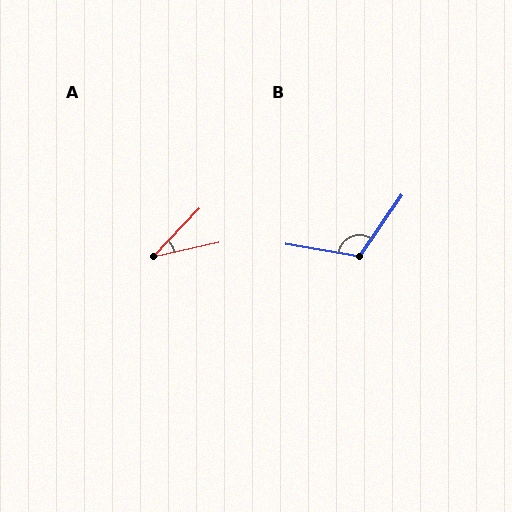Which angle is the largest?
B, at approximately 115 degrees.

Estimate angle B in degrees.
Approximately 115 degrees.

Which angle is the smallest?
A, at approximately 34 degrees.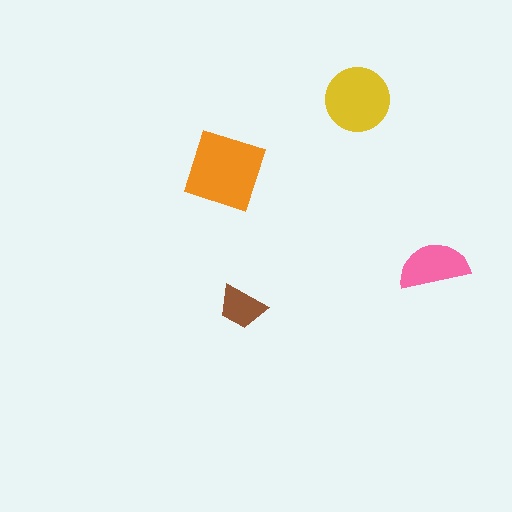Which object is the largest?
The orange diamond.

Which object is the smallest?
The brown trapezoid.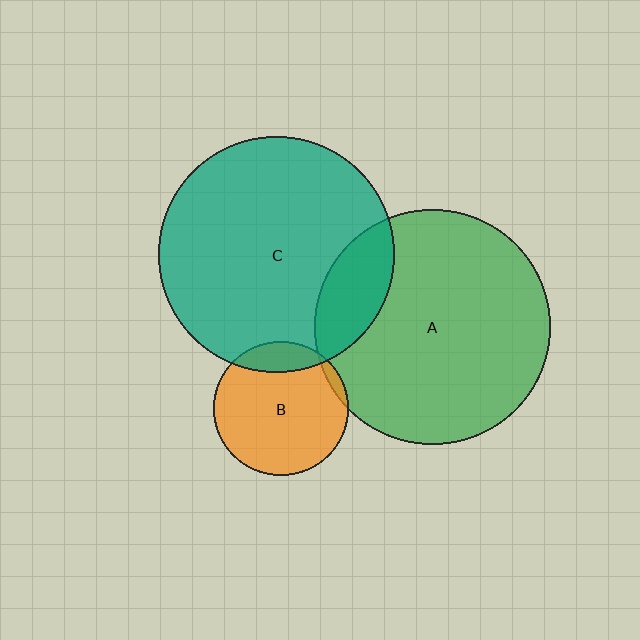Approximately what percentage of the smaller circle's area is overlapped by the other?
Approximately 15%.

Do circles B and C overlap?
Yes.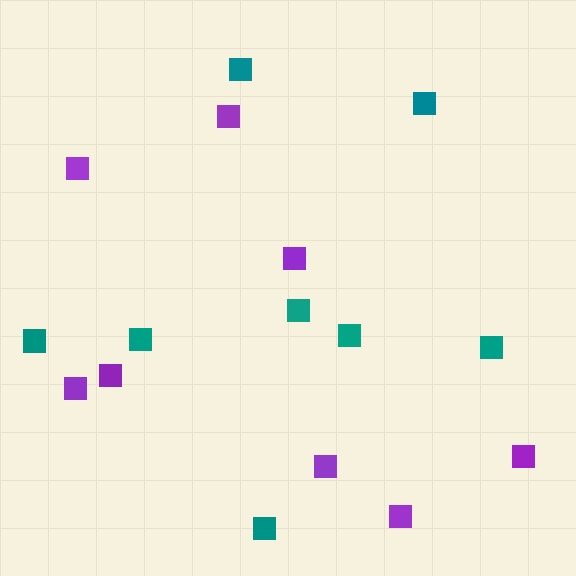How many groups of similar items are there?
There are 2 groups: one group of teal squares (8) and one group of purple squares (8).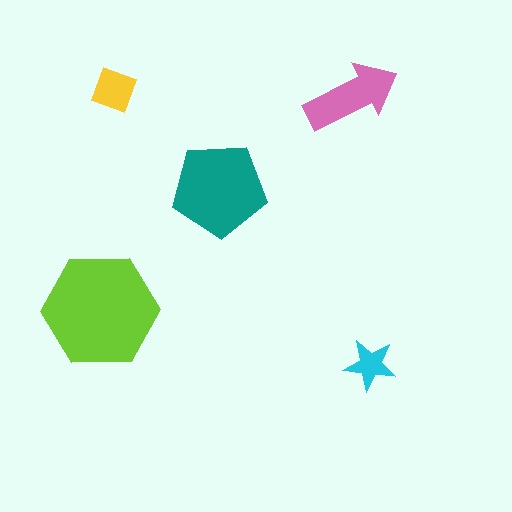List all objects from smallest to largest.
The cyan star, the yellow diamond, the pink arrow, the teal pentagon, the lime hexagon.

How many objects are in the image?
There are 5 objects in the image.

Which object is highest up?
The yellow diamond is topmost.